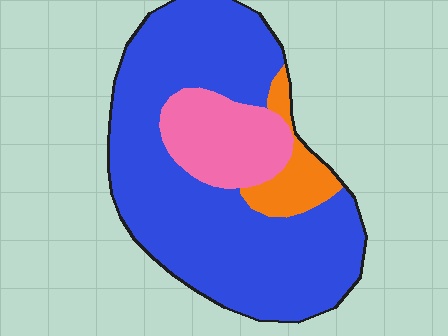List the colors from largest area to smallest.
From largest to smallest: blue, pink, orange.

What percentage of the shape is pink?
Pink covers roughly 15% of the shape.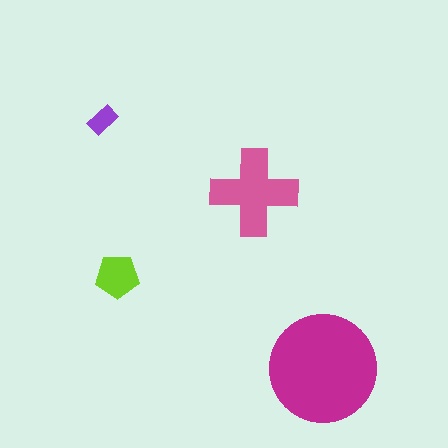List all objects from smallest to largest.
The purple rectangle, the lime pentagon, the pink cross, the magenta circle.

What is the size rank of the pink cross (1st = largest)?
2nd.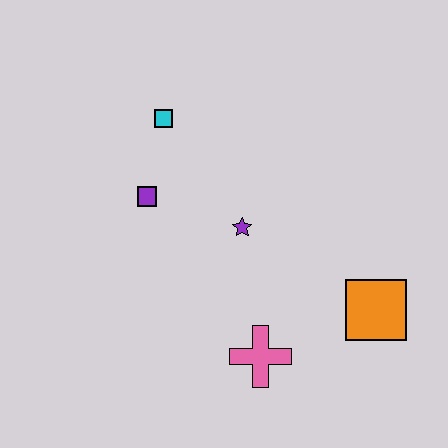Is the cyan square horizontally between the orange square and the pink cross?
No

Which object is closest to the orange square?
The pink cross is closest to the orange square.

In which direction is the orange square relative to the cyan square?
The orange square is to the right of the cyan square.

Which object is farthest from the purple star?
The orange square is farthest from the purple star.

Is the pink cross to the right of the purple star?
Yes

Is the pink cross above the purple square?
No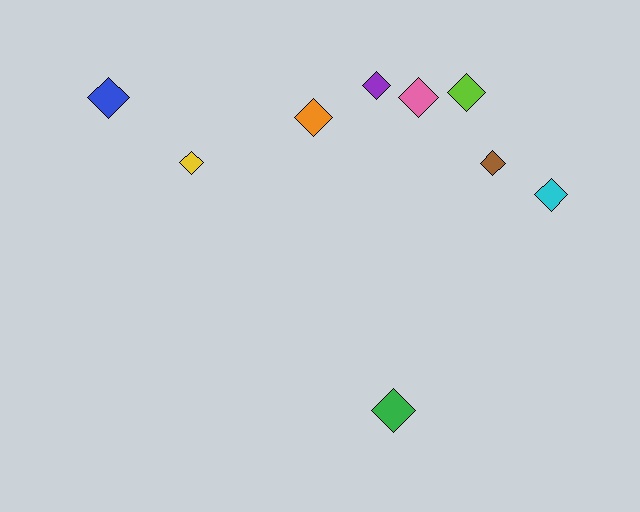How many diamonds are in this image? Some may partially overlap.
There are 9 diamonds.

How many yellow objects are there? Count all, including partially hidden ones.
There is 1 yellow object.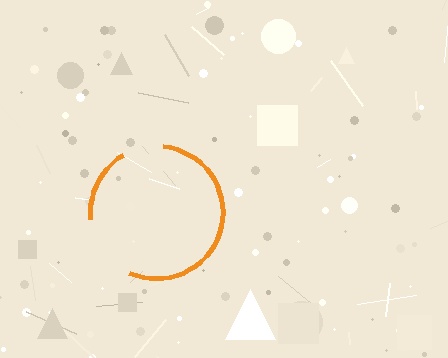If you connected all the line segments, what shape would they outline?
They would outline a circle.